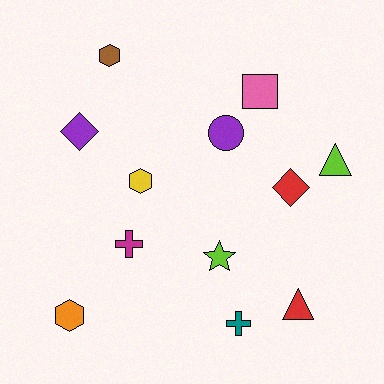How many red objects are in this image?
There are 2 red objects.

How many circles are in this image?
There is 1 circle.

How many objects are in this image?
There are 12 objects.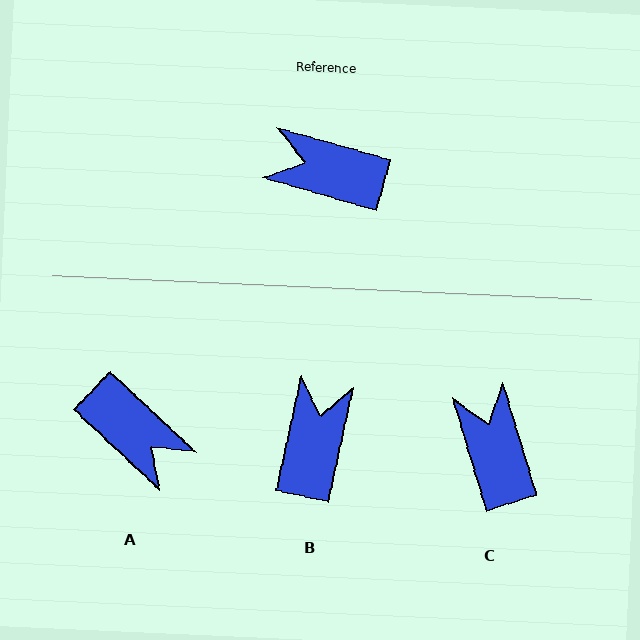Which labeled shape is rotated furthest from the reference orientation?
A, about 153 degrees away.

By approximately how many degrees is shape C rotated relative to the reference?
Approximately 57 degrees clockwise.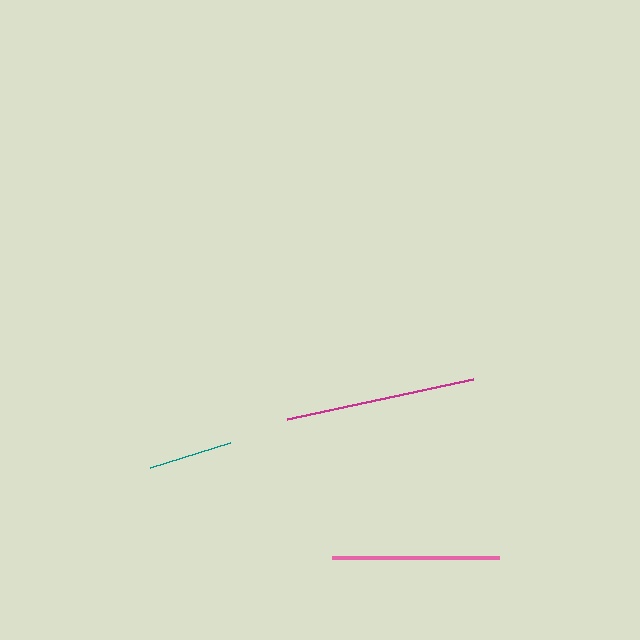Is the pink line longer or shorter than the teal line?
The pink line is longer than the teal line.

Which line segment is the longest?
The magenta line is the longest at approximately 190 pixels.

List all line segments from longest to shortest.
From longest to shortest: magenta, pink, teal.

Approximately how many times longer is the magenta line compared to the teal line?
The magenta line is approximately 2.3 times the length of the teal line.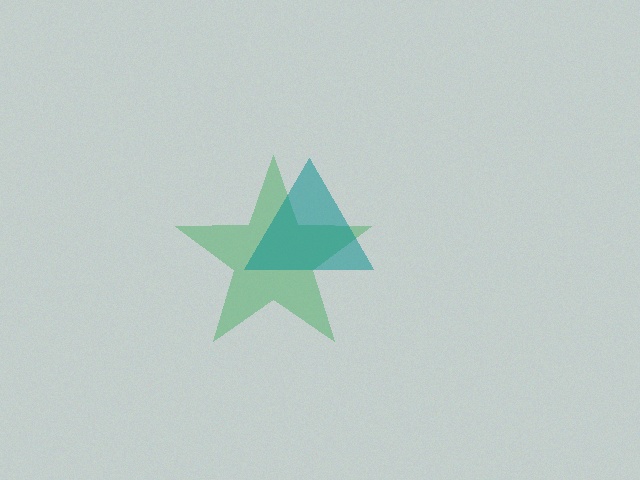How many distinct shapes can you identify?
There are 2 distinct shapes: a green star, a teal triangle.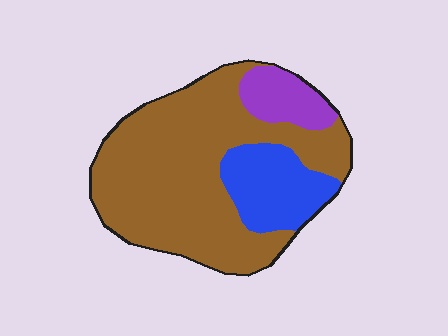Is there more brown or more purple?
Brown.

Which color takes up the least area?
Purple, at roughly 10%.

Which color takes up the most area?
Brown, at roughly 70%.